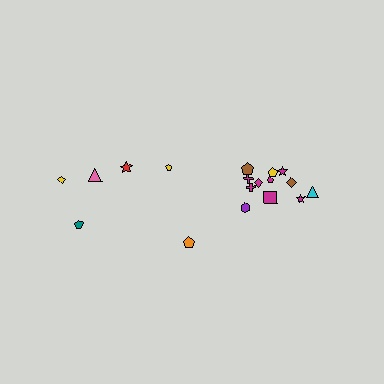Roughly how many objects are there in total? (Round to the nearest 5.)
Roughly 20 objects in total.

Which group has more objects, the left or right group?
The right group.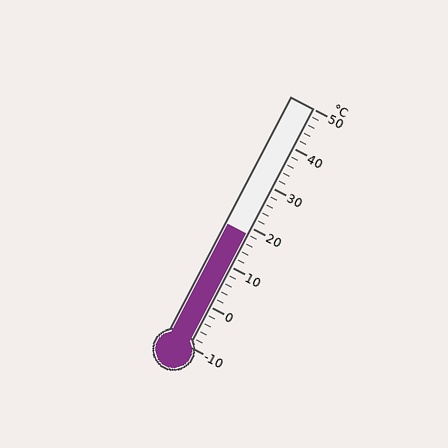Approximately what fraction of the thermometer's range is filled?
The thermometer is filled to approximately 45% of its range.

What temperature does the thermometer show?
The thermometer shows approximately 18°C.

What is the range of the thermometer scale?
The thermometer scale ranges from -10°C to 50°C.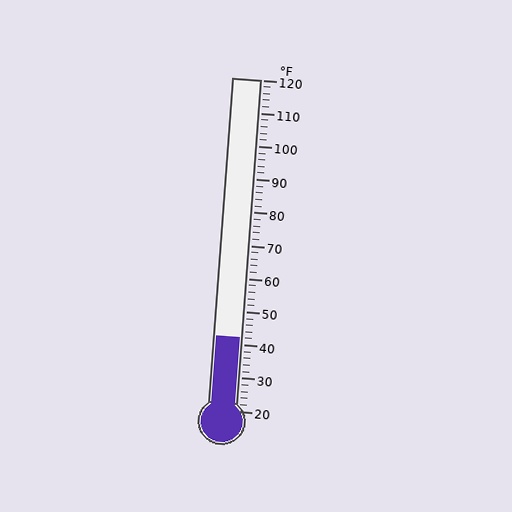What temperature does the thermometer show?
The thermometer shows approximately 42°F.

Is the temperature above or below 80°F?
The temperature is below 80°F.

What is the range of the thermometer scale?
The thermometer scale ranges from 20°F to 120°F.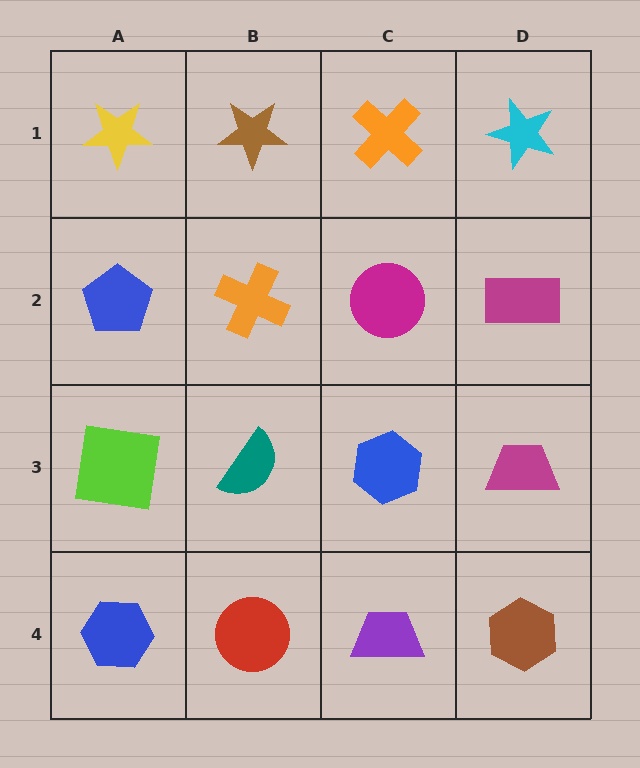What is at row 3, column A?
A lime square.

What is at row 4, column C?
A purple trapezoid.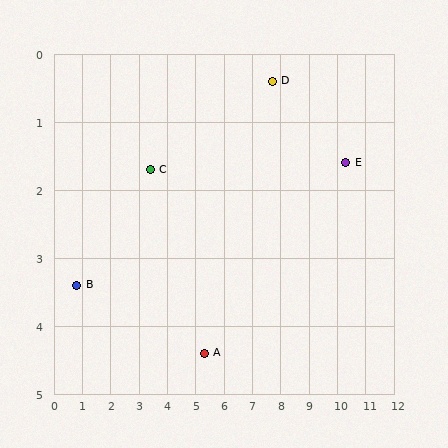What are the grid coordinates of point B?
Point B is at approximately (0.8, 3.4).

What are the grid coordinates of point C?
Point C is at approximately (3.4, 1.7).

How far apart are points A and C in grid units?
Points A and C are about 3.3 grid units apart.